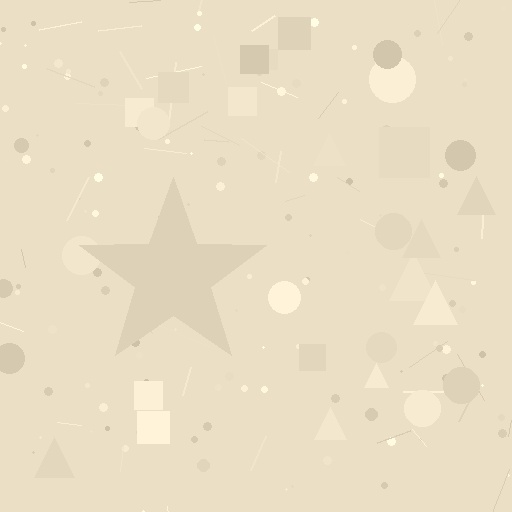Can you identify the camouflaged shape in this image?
The camouflaged shape is a star.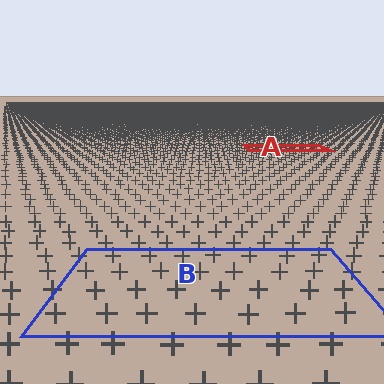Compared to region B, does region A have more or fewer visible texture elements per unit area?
Region A has more texture elements per unit area — they are packed more densely because it is farther away.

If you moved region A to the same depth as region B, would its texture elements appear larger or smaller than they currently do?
They would appear larger. At a closer depth, the same texture elements are projected at a bigger on-screen size.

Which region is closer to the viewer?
Region B is closer. The texture elements there are larger and more spread out.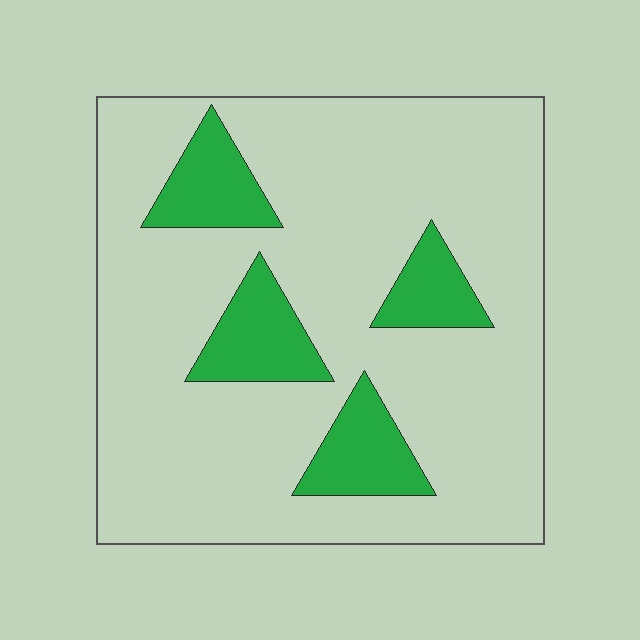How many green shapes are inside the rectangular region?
4.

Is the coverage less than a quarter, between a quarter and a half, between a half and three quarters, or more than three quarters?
Less than a quarter.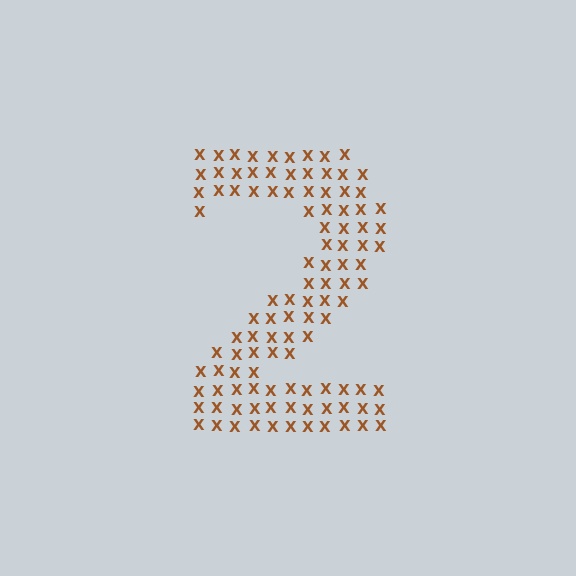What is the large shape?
The large shape is the digit 2.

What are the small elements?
The small elements are letter X's.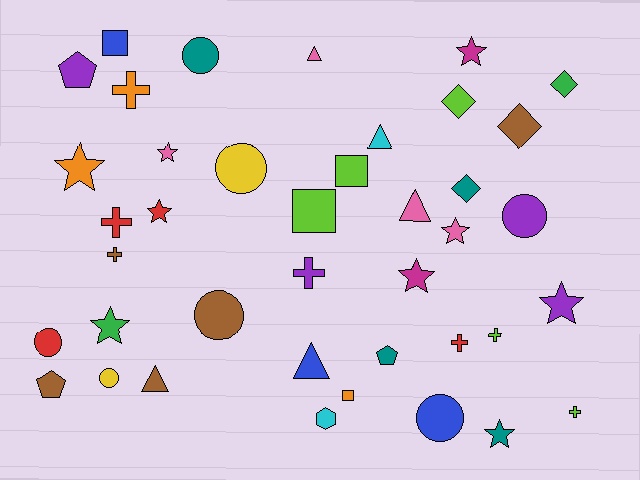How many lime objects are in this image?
There are 5 lime objects.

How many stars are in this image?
There are 9 stars.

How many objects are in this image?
There are 40 objects.